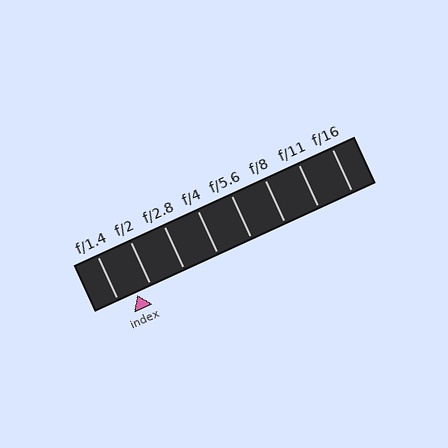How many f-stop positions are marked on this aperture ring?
There are 8 f-stop positions marked.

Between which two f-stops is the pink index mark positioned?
The index mark is between f/1.4 and f/2.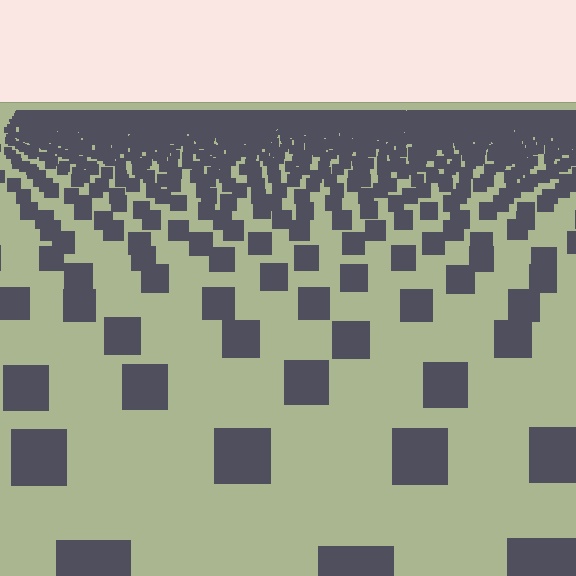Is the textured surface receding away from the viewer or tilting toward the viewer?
The surface is receding away from the viewer. Texture elements get smaller and denser toward the top.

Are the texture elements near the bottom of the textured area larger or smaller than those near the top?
Larger. Near the bottom, elements are closer to the viewer and appear at a bigger on-screen size.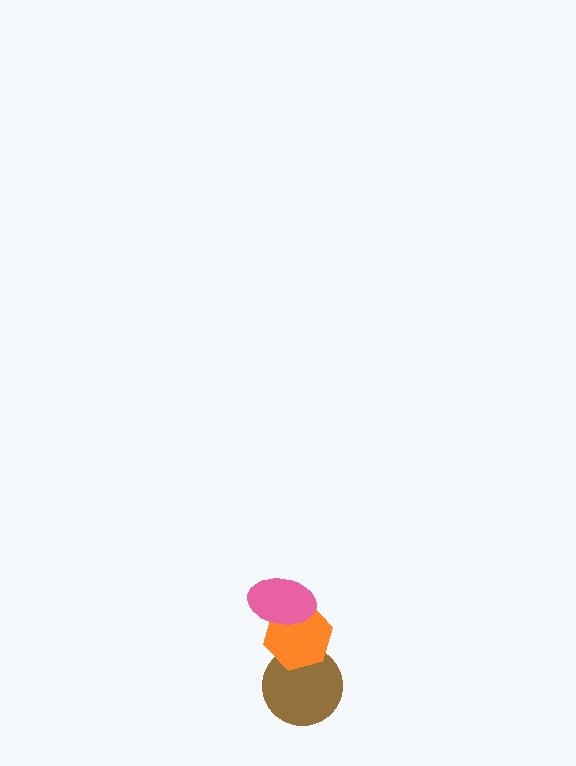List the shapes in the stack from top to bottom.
From top to bottom: the pink ellipse, the orange hexagon, the brown circle.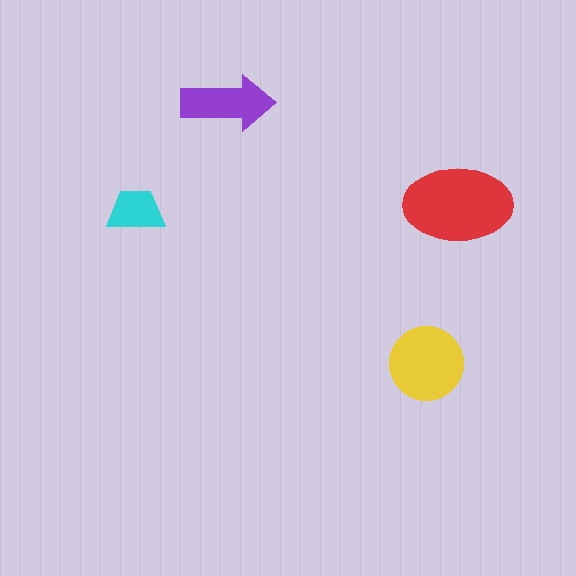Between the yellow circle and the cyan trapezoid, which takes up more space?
The yellow circle.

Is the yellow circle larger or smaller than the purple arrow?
Larger.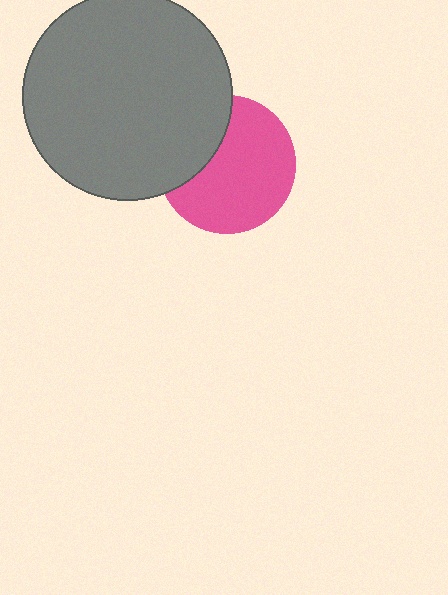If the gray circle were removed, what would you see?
You would see the complete pink circle.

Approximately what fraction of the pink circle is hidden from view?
Roughly 30% of the pink circle is hidden behind the gray circle.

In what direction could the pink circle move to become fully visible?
The pink circle could move right. That would shift it out from behind the gray circle entirely.